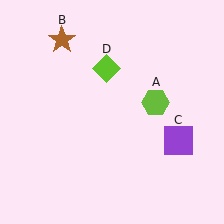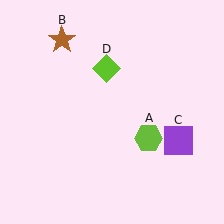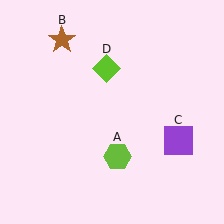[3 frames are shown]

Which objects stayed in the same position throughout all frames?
Brown star (object B) and purple square (object C) and lime diamond (object D) remained stationary.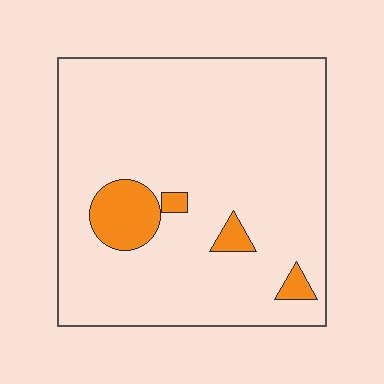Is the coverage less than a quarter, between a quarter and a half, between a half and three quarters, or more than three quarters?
Less than a quarter.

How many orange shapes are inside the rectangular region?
4.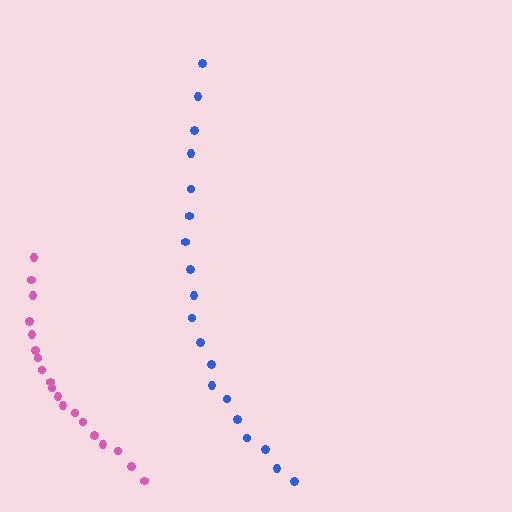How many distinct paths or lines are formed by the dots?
There are 2 distinct paths.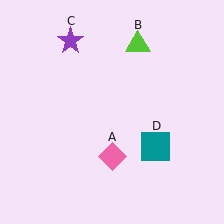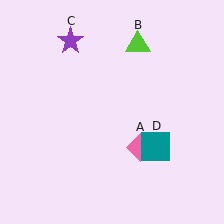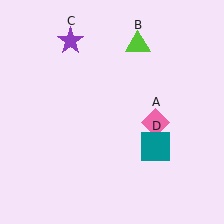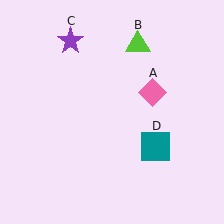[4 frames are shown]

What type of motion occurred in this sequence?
The pink diamond (object A) rotated counterclockwise around the center of the scene.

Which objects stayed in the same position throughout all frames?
Lime triangle (object B) and purple star (object C) and teal square (object D) remained stationary.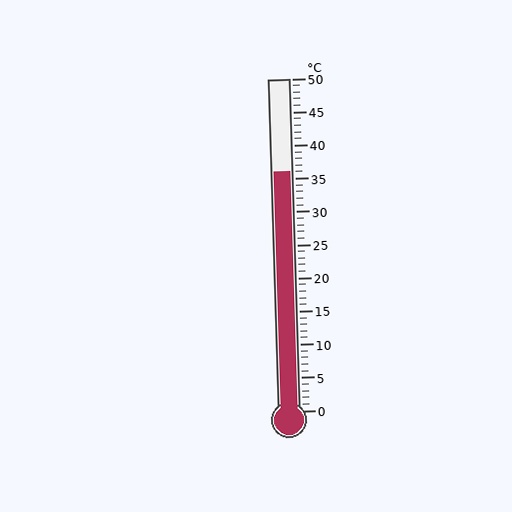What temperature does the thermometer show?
The thermometer shows approximately 36°C.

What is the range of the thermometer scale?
The thermometer scale ranges from 0°C to 50°C.